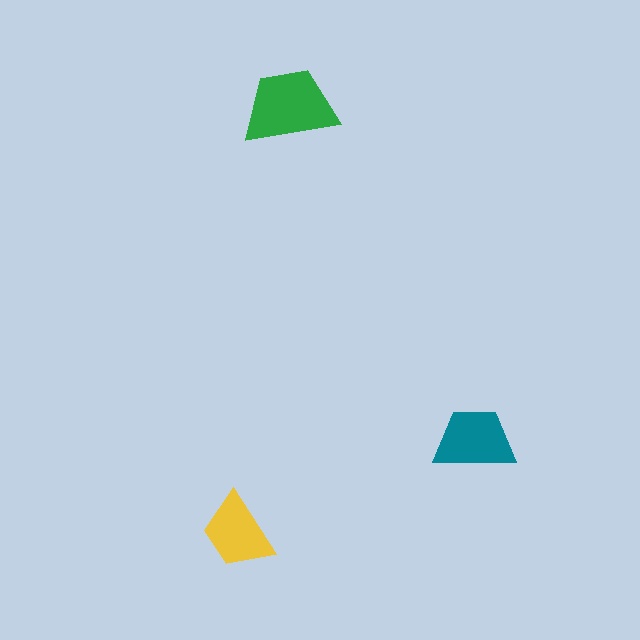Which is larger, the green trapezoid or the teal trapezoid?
The green one.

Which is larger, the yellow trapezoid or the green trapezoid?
The green one.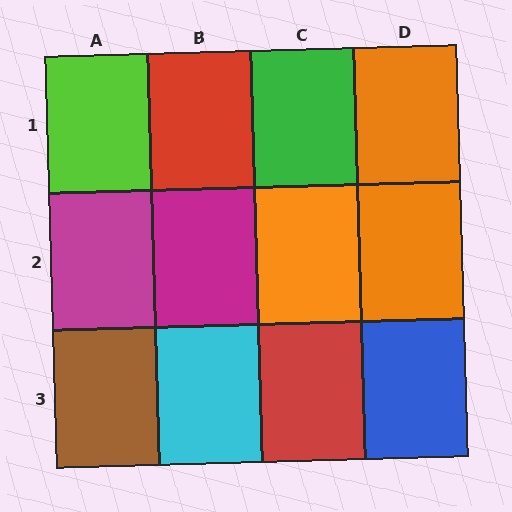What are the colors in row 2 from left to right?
Magenta, magenta, orange, orange.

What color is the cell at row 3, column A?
Brown.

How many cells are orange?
3 cells are orange.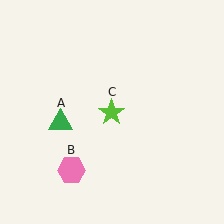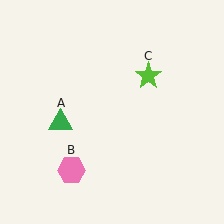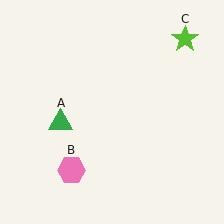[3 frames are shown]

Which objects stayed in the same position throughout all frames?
Green triangle (object A) and pink hexagon (object B) remained stationary.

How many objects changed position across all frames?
1 object changed position: lime star (object C).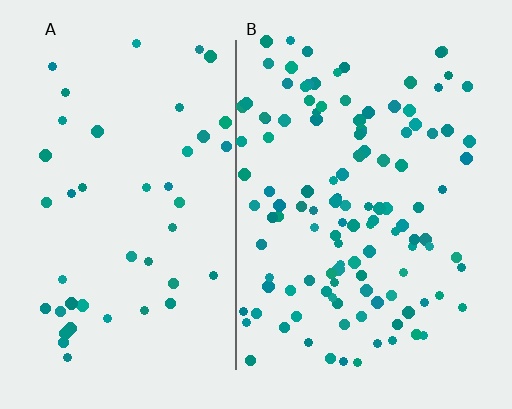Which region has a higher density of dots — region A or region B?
B (the right).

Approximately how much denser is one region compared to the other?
Approximately 2.8× — region B over region A.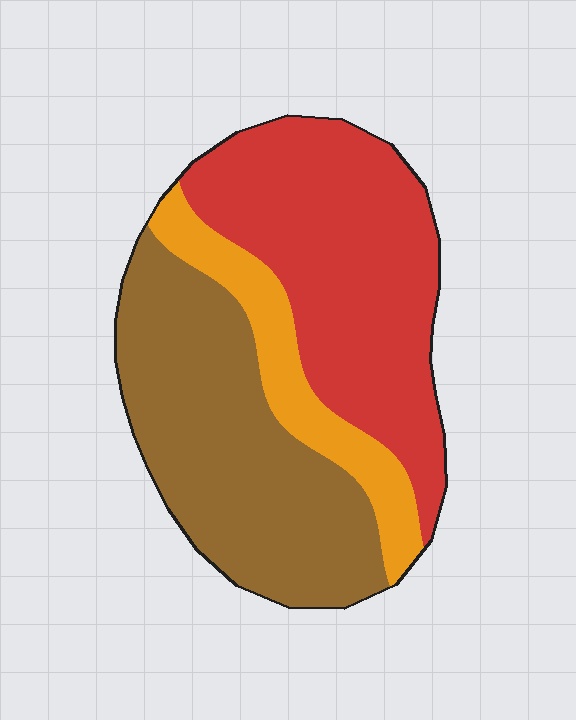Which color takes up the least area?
Orange, at roughly 15%.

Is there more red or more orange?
Red.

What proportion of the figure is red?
Red takes up between a third and a half of the figure.